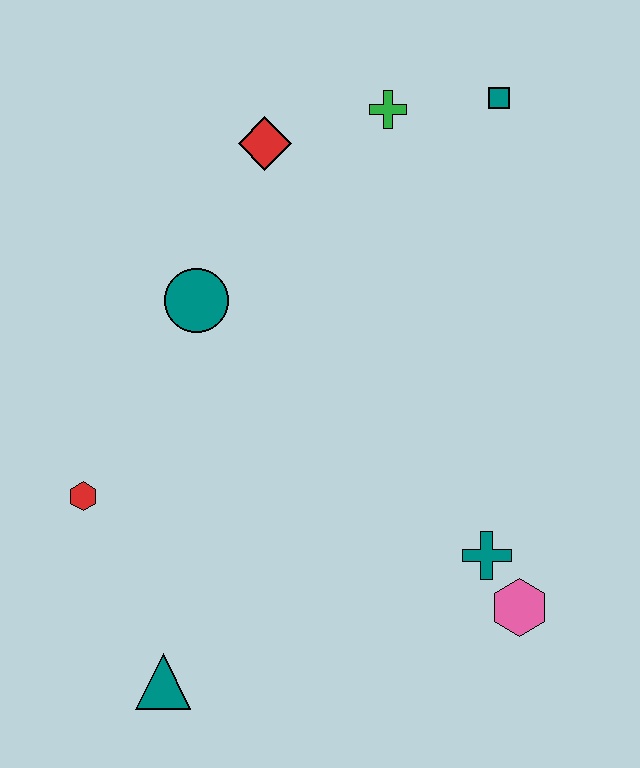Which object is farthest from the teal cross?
The red diamond is farthest from the teal cross.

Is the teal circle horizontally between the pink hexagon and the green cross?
No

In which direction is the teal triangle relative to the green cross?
The teal triangle is below the green cross.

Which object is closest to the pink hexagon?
The teal cross is closest to the pink hexagon.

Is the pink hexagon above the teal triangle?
Yes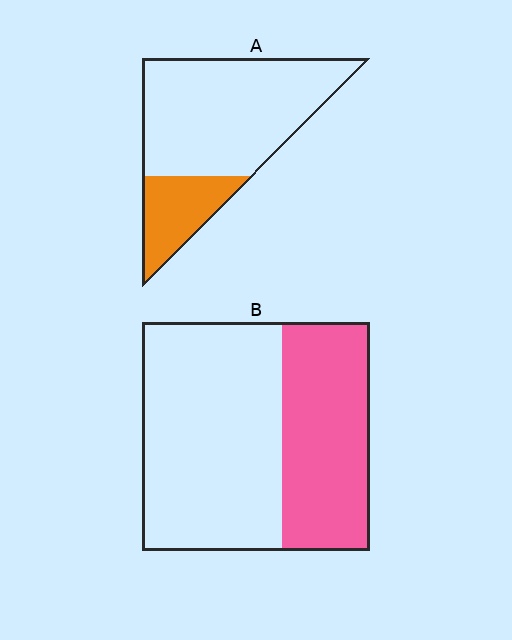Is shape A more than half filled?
No.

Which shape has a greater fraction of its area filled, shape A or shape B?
Shape B.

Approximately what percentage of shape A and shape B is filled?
A is approximately 25% and B is approximately 40%.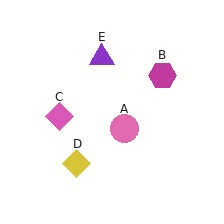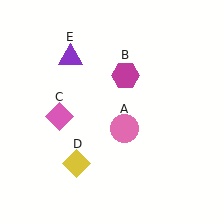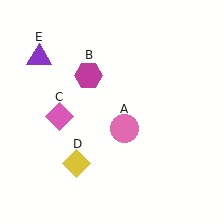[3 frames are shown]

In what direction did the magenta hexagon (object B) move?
The magenta hexagon (object B) moved left.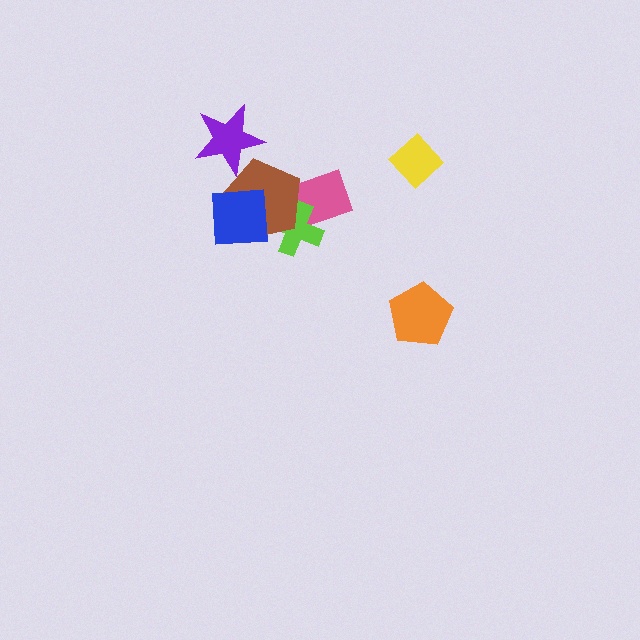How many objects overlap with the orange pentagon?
0 objects overlap with the orange pentagon.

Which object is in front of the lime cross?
The brown pentagon is in front of the lime cross.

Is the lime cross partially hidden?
Yes, it is partially covered by another shape.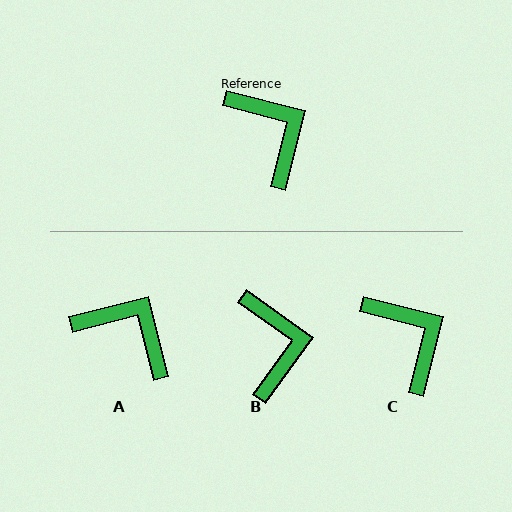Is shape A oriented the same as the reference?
No, it is off by about 28 degrees.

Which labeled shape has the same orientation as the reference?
C.